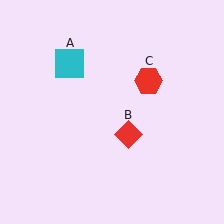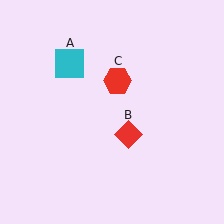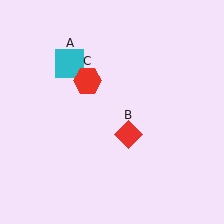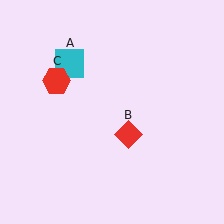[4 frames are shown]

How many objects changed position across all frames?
1 object changed position: red hexagon (object C).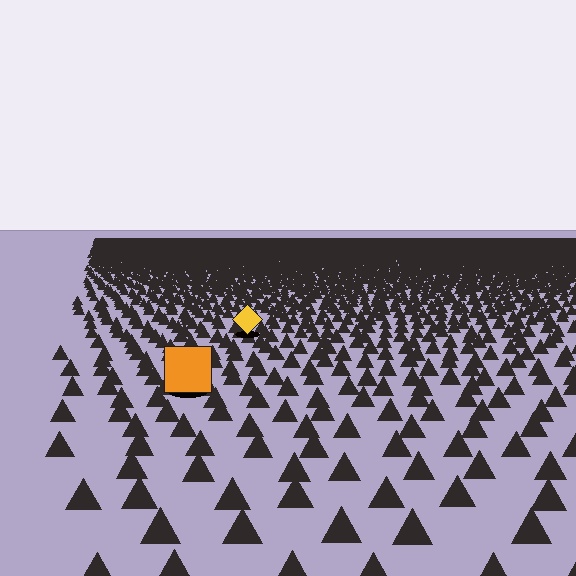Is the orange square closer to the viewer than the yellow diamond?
Yes. The orange square is closer — you can tell from the texture gradient: the ground texture is coarser near it.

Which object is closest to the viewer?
The orange square is closest. The texture marks near it are larger and more spread out.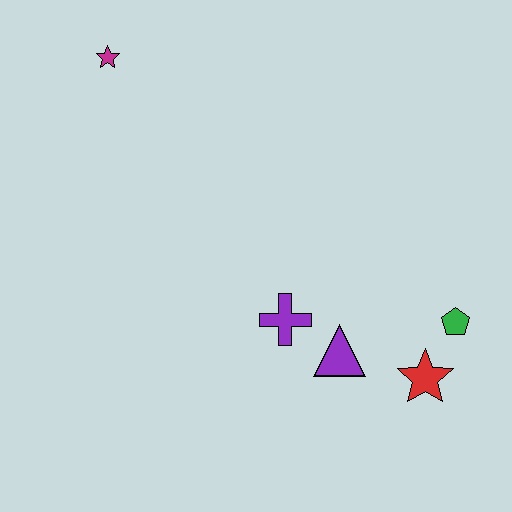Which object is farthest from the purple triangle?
The magenta star is farthest from the purple triangle.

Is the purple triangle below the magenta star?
Yes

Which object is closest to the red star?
The green pentagon is closest to the red star.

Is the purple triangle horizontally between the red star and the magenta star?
Yes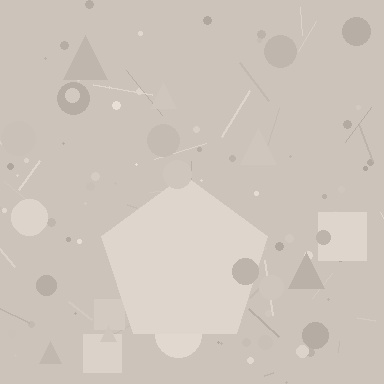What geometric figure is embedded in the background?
A pentagon is embedded in the background.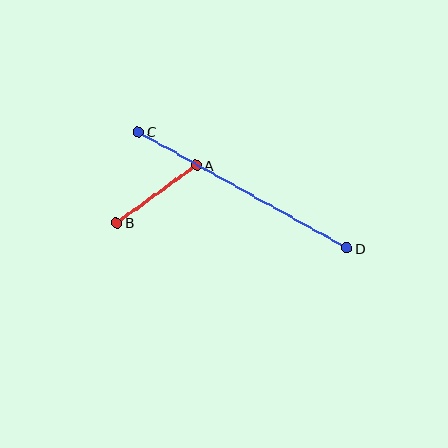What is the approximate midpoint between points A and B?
The midpoint is at approximately (157, 194) pixels.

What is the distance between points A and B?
The distance is approximately 98 pixels.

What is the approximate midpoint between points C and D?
The midpoint is at approximately (243, 190) pixels.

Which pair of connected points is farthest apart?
Points C and D are farthest apart.